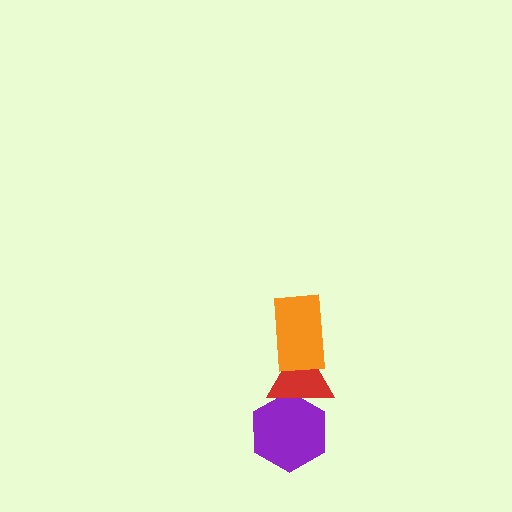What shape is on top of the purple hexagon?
The red triangle is on top of the purple hexagon.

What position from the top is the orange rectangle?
The orange rectangle is 1st from the top.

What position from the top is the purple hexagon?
The purple hexagon is 3rd from the top.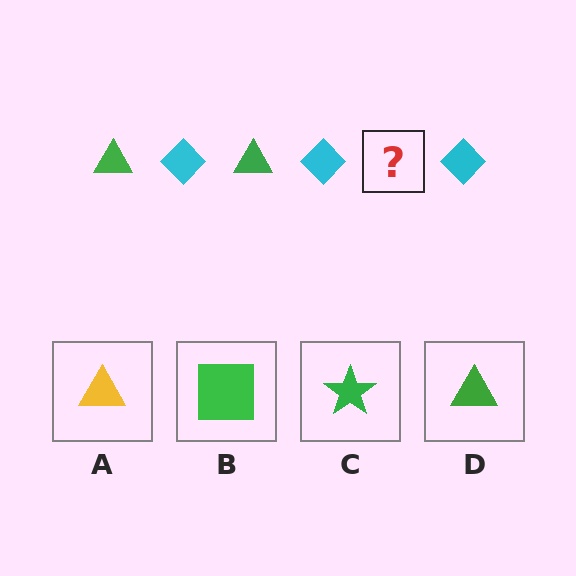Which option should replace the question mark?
Option D.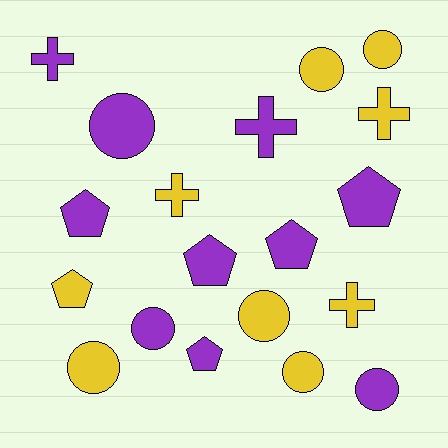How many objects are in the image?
There are 19 objects.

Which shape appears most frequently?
Circle, with 8 objects.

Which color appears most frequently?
Purple, with 10 objects.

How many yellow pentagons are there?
There is 1 yellow pentagon.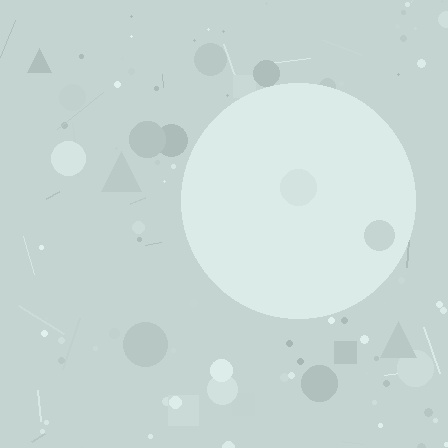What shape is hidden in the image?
A circle is hidden in the image.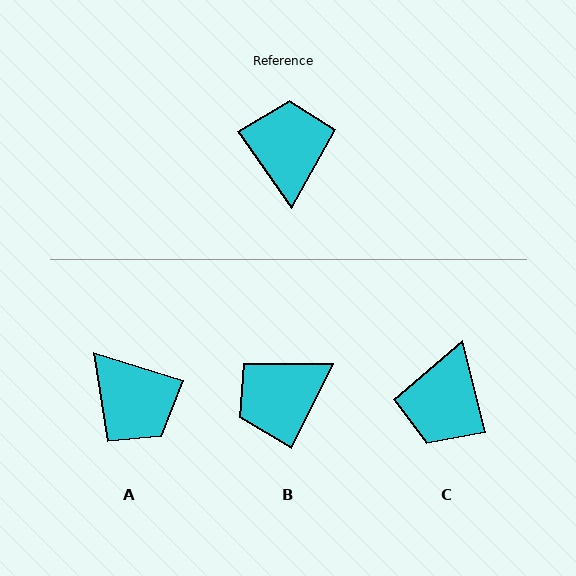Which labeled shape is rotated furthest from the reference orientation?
C, about 160 degrees away.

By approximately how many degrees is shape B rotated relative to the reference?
Approximately 119 degrees counter-clockwise.